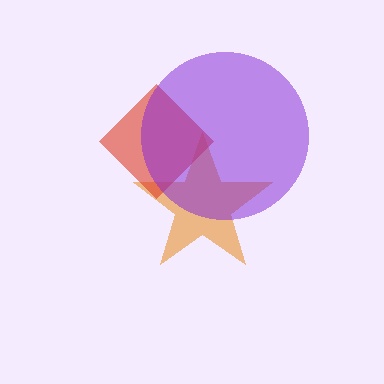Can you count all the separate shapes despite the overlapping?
Yes, there are 3 separate shapes.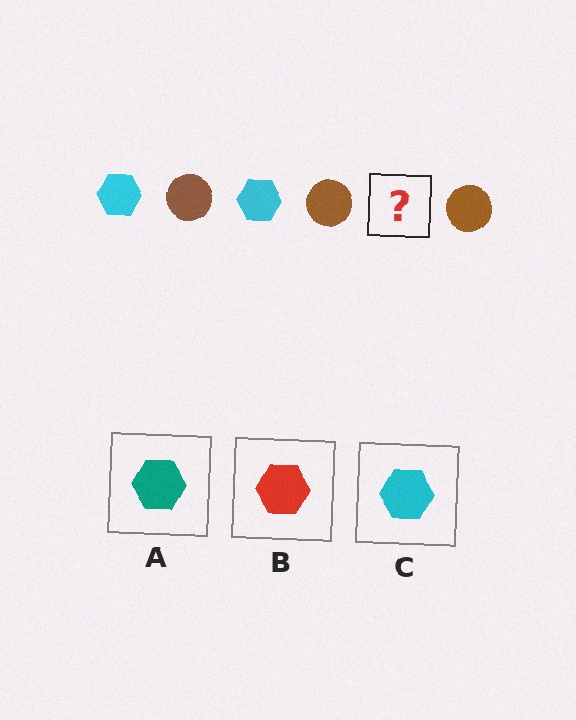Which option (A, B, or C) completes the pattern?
C.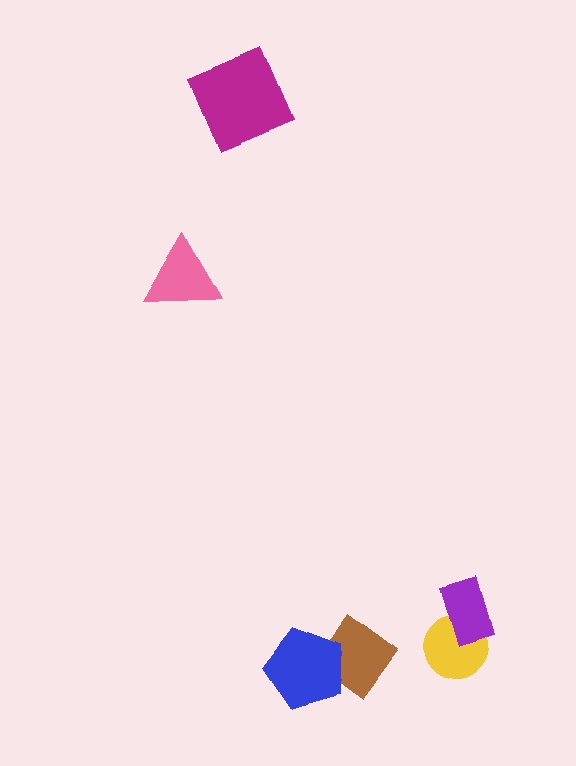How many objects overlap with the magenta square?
0 objects overlap with the magenta square.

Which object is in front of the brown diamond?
The blue pentagon is in front of the brown diamond.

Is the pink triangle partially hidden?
No, no other shape covers it.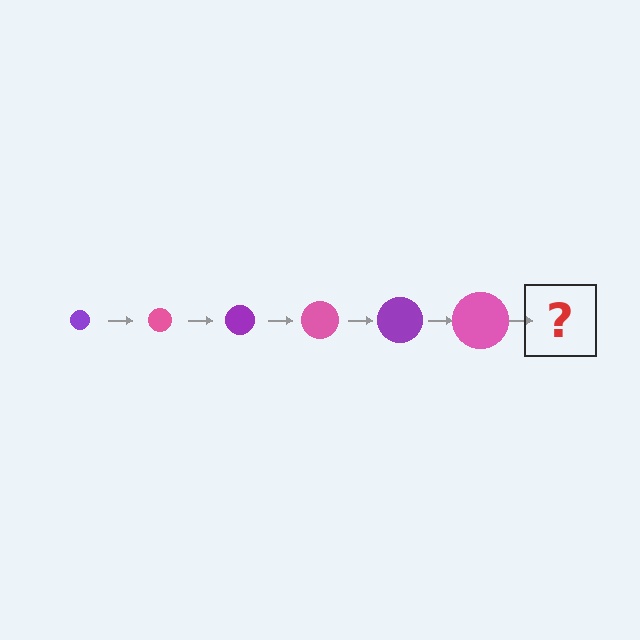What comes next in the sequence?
The next element should be a purple circle, larger than the previous one.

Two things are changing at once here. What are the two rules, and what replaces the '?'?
The two rules are that the circle grows larger each step and the color cycles through purple and pink. The '?' should be a purple circle, larger than the previous one.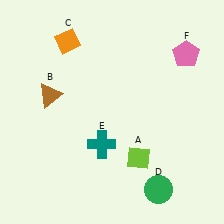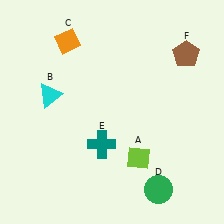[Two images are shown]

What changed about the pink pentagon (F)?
In Image 1, F is pink. In Image 2, it changed to brown.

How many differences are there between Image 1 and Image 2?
There are 2 differences between the two images.